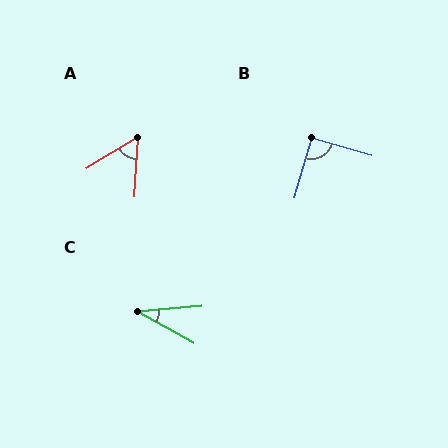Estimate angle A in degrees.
Approximately 56 degrees.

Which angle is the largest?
B, at approximately 90 degrees.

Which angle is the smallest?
C, at approximately 34 degrees.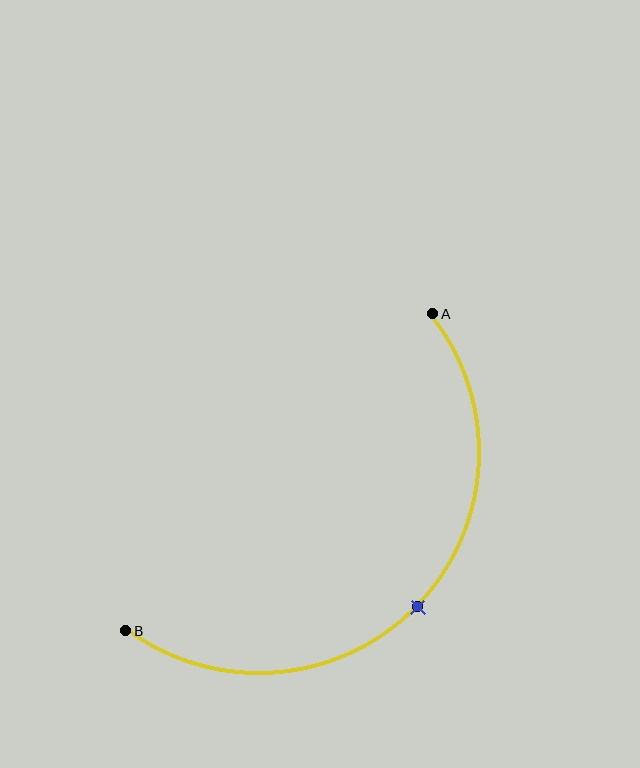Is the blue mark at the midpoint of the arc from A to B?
Yes. The blue mark lies on the arc at equal arc-length from both A and B — it is the arc midpoint.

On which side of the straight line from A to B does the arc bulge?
The arc bulges below and to the right of the straight line connecting A and B.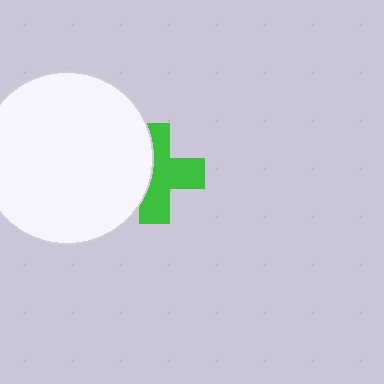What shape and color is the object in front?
The object in front is a white circle.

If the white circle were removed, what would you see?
You would see the complete green cross.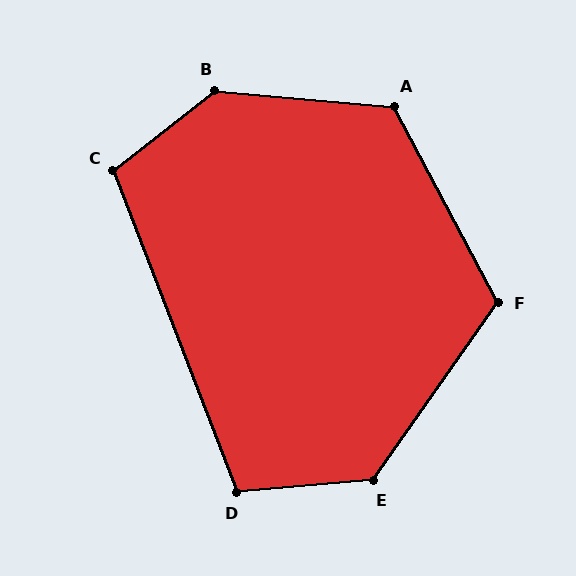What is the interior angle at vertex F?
Approximately 117 degrees (obtuse).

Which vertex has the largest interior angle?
B, at approximately 137 degrees.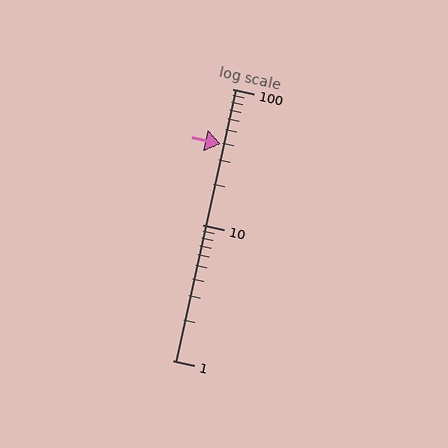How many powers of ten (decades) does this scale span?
The scale spans 2 decades, from 1 to 100.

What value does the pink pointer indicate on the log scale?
The pointer indicates approximately 39.